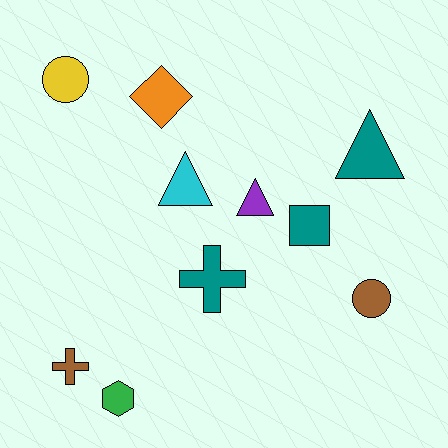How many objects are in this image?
There are 10 objects.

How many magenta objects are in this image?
There are no magenta objects.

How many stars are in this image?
There are no stars.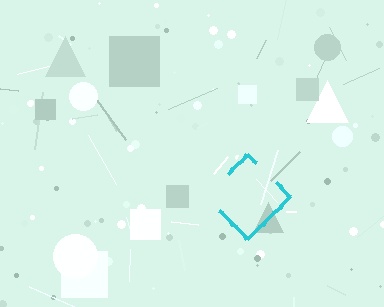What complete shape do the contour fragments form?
The contour fragments form a diamond.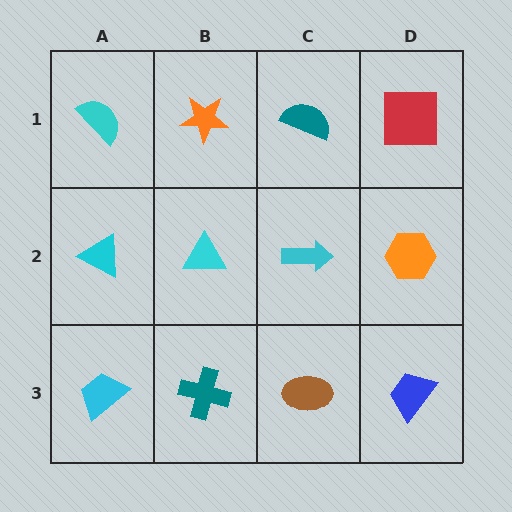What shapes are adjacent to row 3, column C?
A cyan arrow (row 2, column C), a teal cross (row 3, column B), a blue trapezoid (row 3, column D).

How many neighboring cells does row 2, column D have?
3.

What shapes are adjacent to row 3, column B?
A cyan triangle (row 2, column B), a cyan trapezoid (row 3, column A), a brown ellipse (row 3, column C).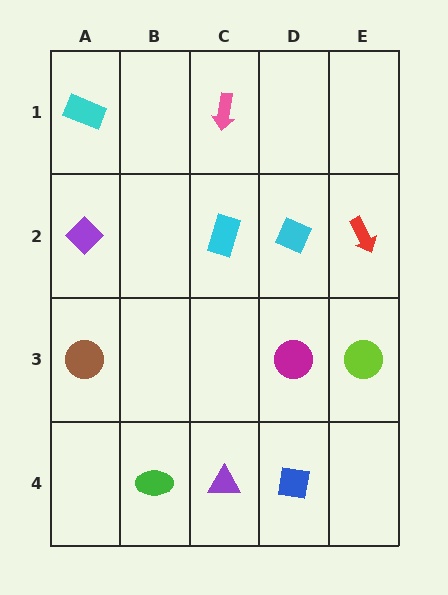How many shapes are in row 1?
2 shapes.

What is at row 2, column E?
A red arrow.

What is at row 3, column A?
A brown circle.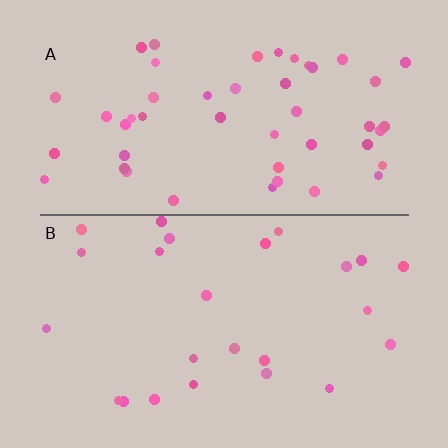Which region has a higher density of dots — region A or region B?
A (the top).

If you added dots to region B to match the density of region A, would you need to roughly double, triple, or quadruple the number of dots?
Approximately double.